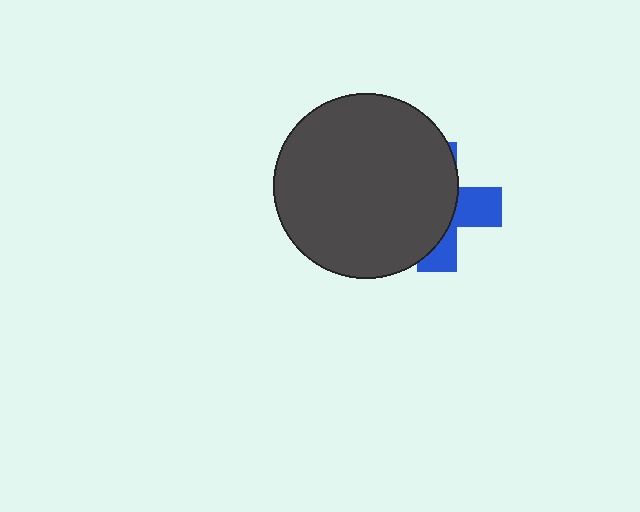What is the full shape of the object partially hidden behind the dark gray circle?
The partially hidden object is a blue cross.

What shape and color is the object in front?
The object in front is a dark gray circle.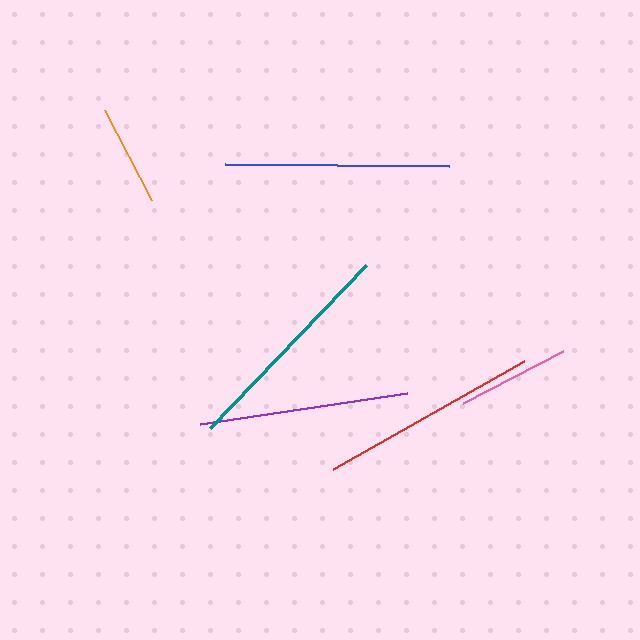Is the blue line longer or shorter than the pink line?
The blue line is longer than the pink line.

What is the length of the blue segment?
The blue segment is approximately 224 pixels long.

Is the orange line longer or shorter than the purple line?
The purple line is longer than the orange line.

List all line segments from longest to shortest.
From longest to shortest: teal, blue, red, purple, pink, orange.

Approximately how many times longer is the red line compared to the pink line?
The red line is approximately 1.9 times the length of the pink line.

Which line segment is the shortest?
The orange line is the shortest at approximately 102 pixels.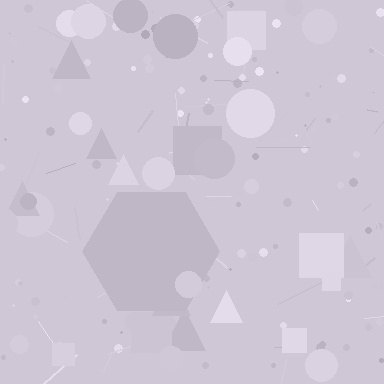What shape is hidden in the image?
A hexagon is hidden in the image.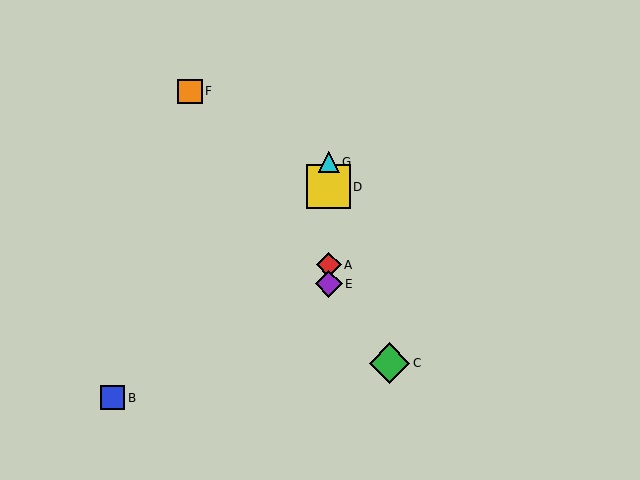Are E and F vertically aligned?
No, E is at x≈329 and F is at x≈190.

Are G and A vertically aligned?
Yes, both are at x≈329.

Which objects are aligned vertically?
Objects A, D, E, G are aligned vertically.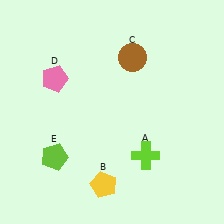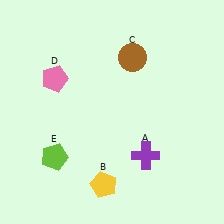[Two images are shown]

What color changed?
The cross (A) changed from lime in Image 1 to purple in Image 2.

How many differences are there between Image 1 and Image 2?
There is 1 difference between the two images.